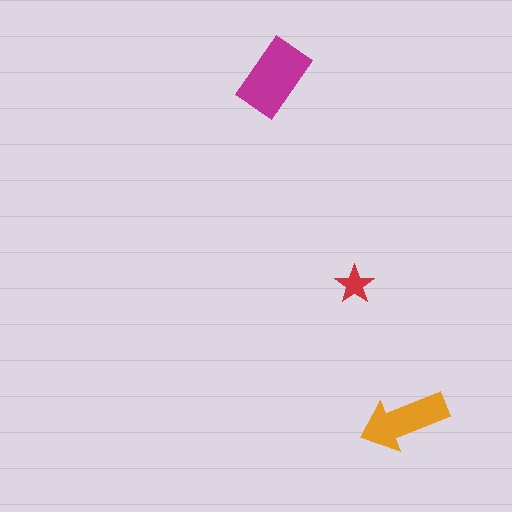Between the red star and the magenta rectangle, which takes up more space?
The magenta rectangle.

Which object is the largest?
The magenta rectangle.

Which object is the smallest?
The red star.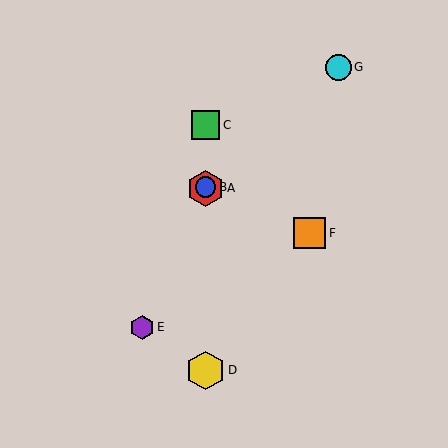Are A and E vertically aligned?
No, A is at x≈206 and E is at x≈142.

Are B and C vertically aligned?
Yes, both are at x≈206.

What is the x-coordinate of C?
Object C is at x≈206.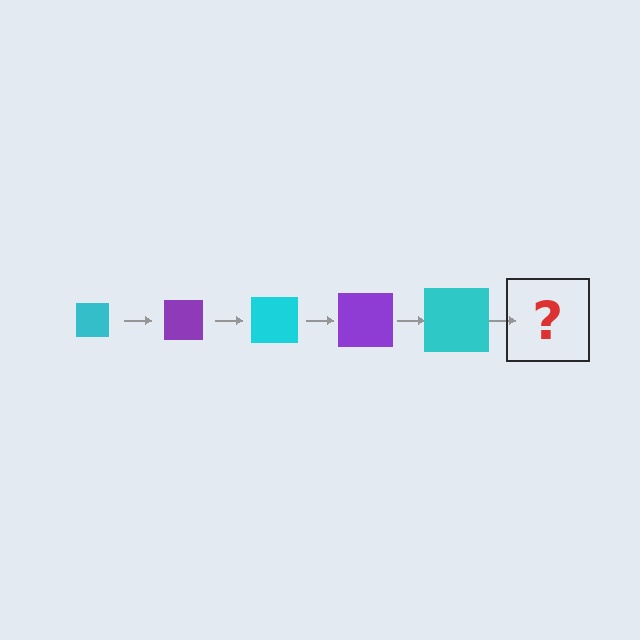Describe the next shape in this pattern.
It should be a purple square, larger than the previous one.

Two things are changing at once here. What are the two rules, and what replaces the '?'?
The two rules are that the square grows larger each step and the color cycles through cyan and purple. The '?' should be a purple square, larger than the previous one.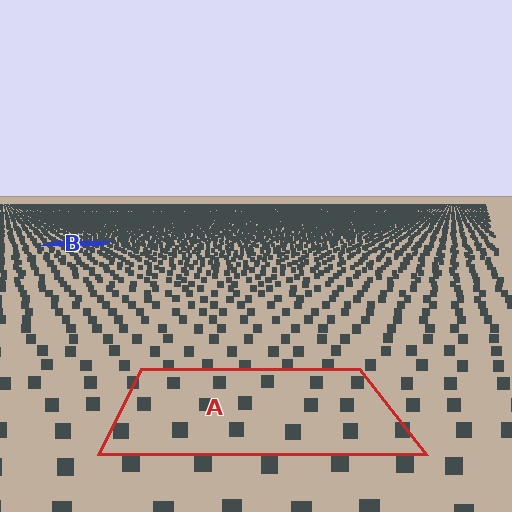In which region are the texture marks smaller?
The texture marks are smaller in region B, because it is farther away.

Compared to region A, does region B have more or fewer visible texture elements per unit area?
Region B has more texture elements per unit area — they are packed more densely because it is farther away.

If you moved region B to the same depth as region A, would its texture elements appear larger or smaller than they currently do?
They would appear larger. At a closer depth, the same texture elements are projected at a bigger on-screen size.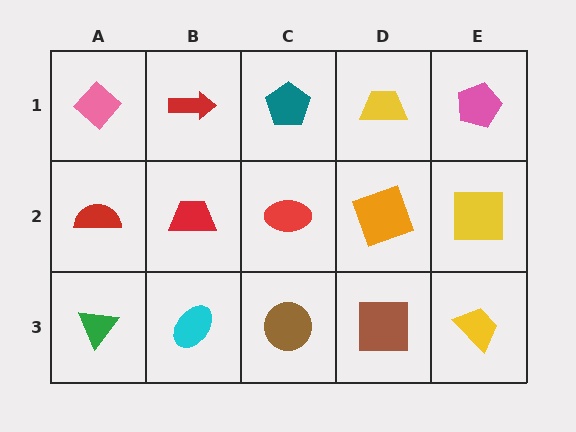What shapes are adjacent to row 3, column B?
A red trapezoid (row 2, column B), a green triangle (row 3, column A), a brown circle (row 3, column C).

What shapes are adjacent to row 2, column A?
A pink diamond (row 1, column A), a green triangle (row 3, column A), a red trapezoid (row 2, column B).